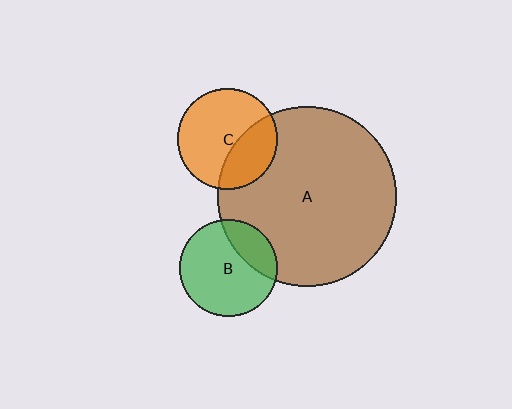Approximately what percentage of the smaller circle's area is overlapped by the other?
Approximately 35%.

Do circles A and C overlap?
Yes.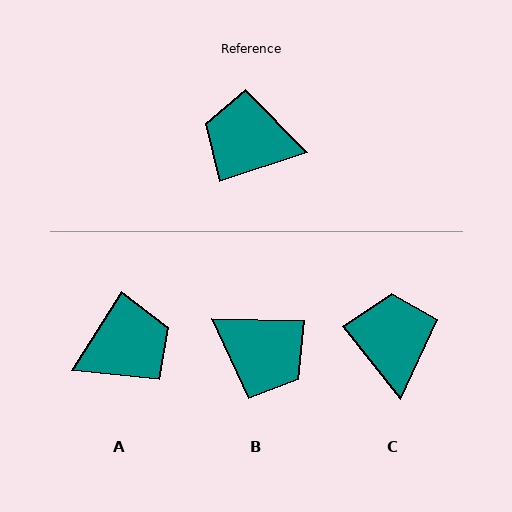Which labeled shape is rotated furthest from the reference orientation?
B, about 160 degrees away.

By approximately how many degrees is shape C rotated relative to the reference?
Approximately 70 degrees clockwise.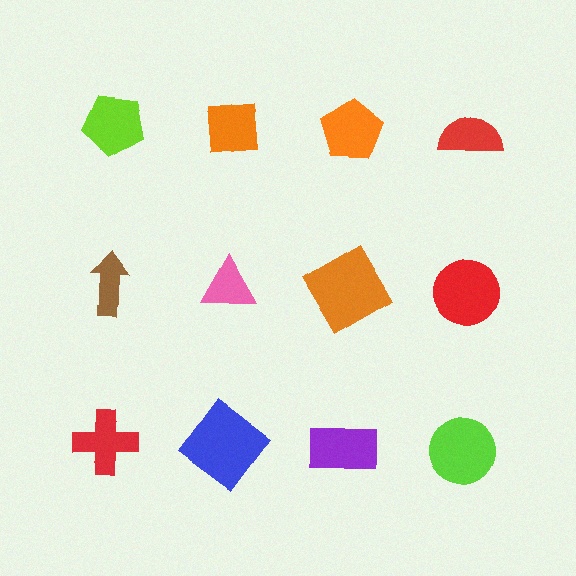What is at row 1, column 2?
An orange square.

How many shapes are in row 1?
4 shapes.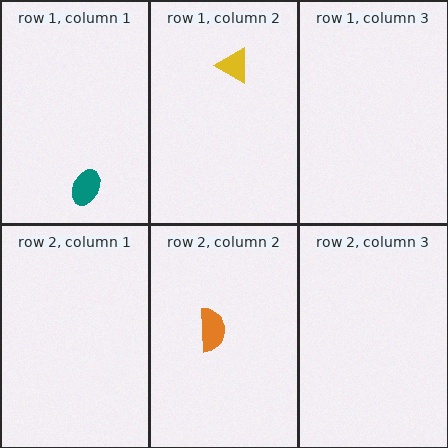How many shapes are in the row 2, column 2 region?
1.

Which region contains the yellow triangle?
The row 1, column 2 region.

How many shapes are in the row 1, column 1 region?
1.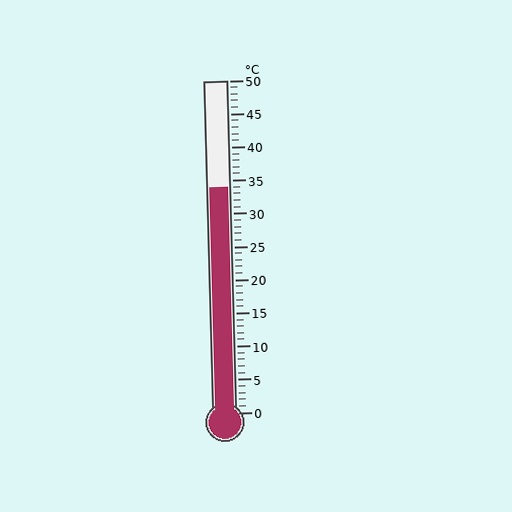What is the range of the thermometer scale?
The thermometer scale ranges from 0°C to 50°C.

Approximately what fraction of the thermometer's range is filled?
The thermometer is filled to approximately 70% of its range.